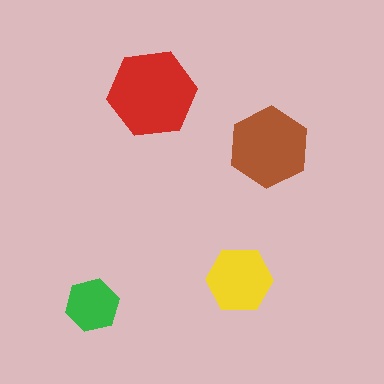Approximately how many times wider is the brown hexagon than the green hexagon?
About 1.5 times wider.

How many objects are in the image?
There are 4 objects in the image.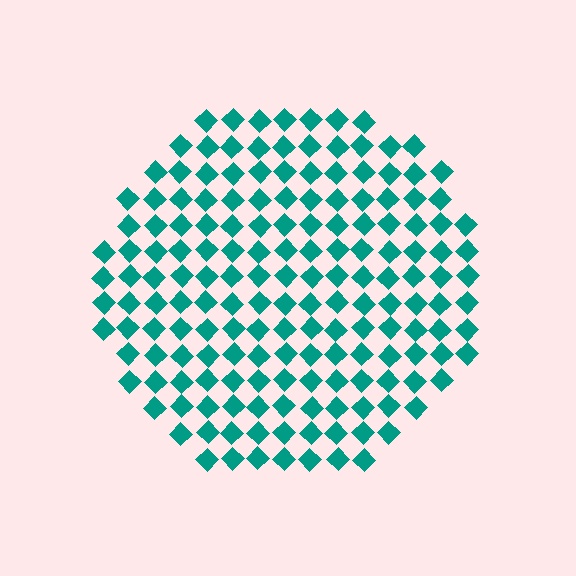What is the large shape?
The large shape is a circle.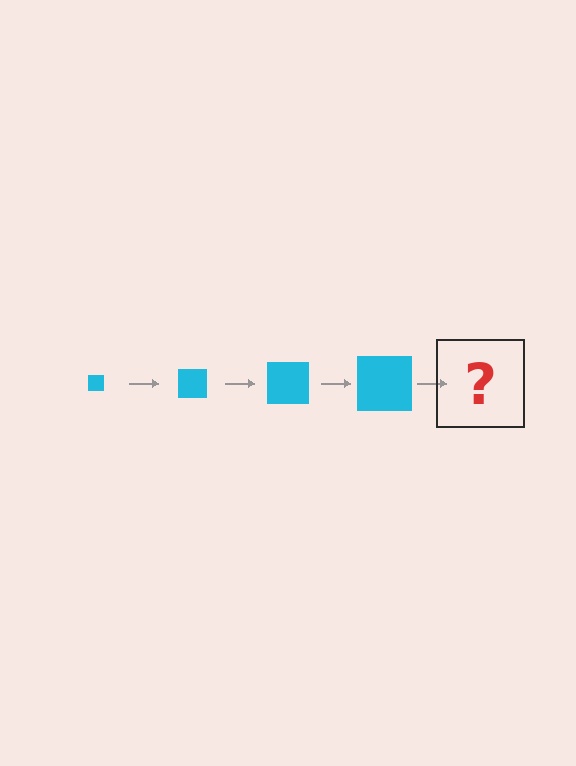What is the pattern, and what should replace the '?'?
The pattern is that the square gets progressively larger each step. The '?' should be a cyan square, larger than the previous one.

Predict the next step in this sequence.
The next step is a cyan square, larger than the previous one.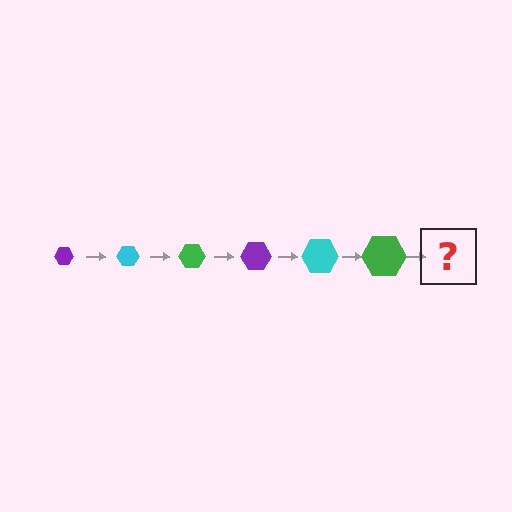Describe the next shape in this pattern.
It should be a purple hexagon, larger than the previous one.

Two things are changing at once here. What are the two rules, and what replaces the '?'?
The two rules are that the hexagon grows larger each step and the color cycles through purple, cyan, and green. The '?' should be a purple hexagon, larger than the previous one.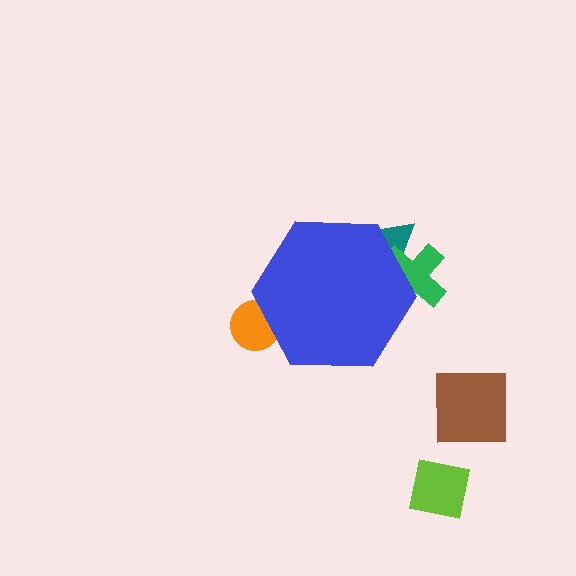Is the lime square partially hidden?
No, the lime square is fully visible.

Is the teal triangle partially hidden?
Yes, the teal triangle is partially hidden behind the blue hexagon.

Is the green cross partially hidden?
Yes, the green cross is partially hidden behind the blue hexagon.